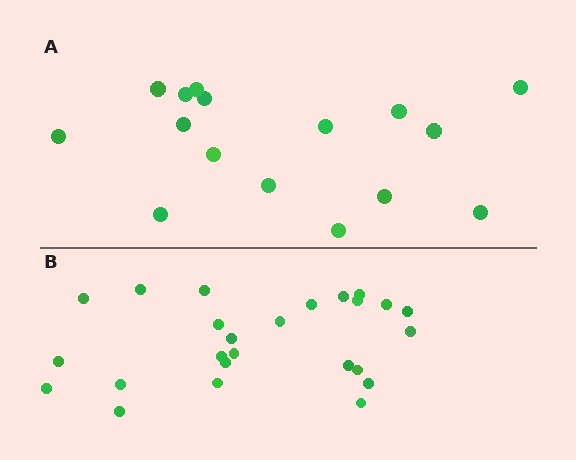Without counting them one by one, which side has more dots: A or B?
Region B (the bottom region) has more dots.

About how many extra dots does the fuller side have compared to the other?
Region B has roughly 8 or so more dots than region A.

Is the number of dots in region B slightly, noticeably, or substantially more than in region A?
Region B has substantially more. The ratio is roughly 1.6 to 1.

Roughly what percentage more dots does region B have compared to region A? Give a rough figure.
About 55% more.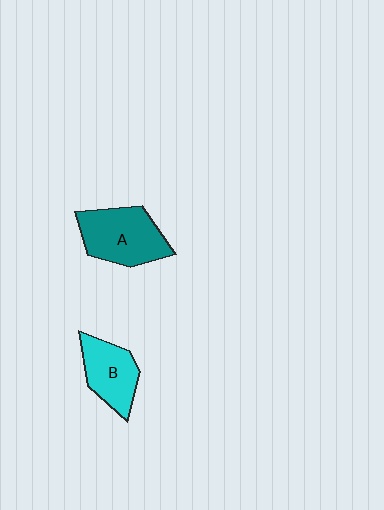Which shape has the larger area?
Shape A (teal).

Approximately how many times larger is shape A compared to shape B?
Approximately 1.3 times.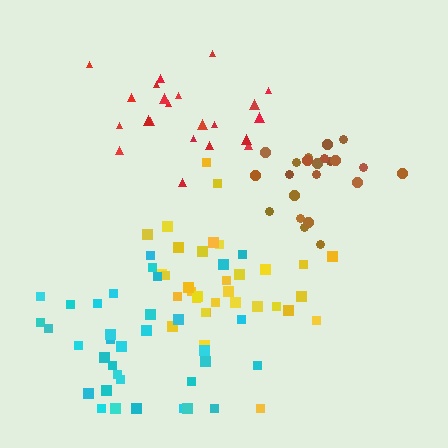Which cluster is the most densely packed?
Brown.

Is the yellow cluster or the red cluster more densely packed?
Yellow.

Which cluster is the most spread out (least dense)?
Cyan.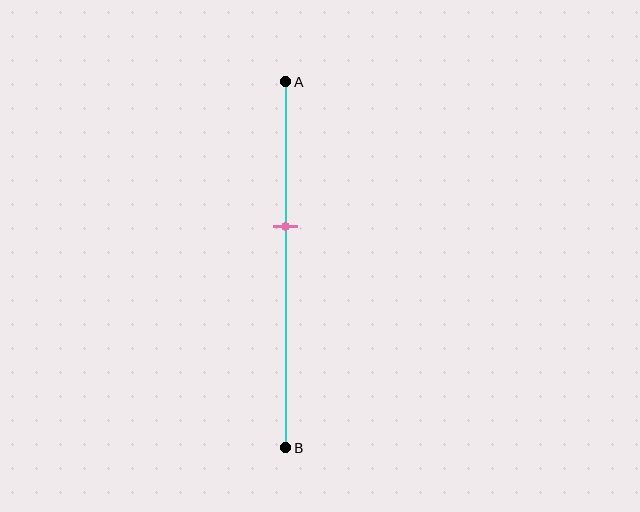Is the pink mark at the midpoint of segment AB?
No, the mark is at about 40% from A, not at the 50% midpoint.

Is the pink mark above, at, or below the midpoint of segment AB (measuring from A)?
The pink mark is above the midpoint of segment AB.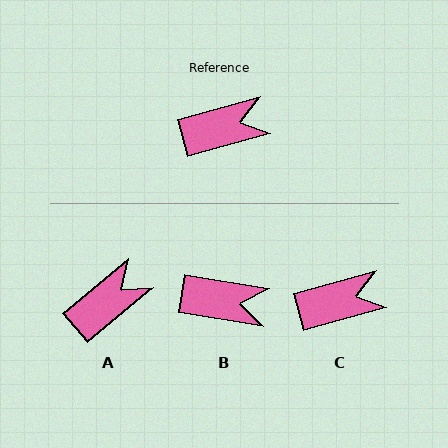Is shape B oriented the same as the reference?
No, it is off by about 25 degrees.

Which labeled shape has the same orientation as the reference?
C.